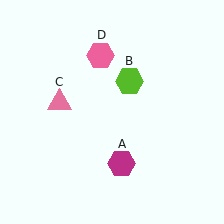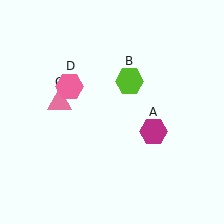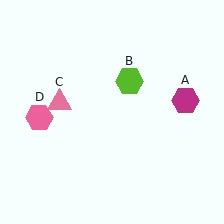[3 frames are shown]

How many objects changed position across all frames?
2 objects changed position: magenta hexagon (object A), pink hexagon (object D).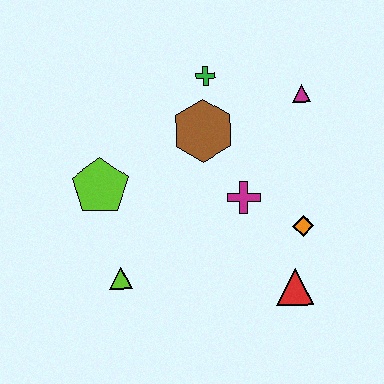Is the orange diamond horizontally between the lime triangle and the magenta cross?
No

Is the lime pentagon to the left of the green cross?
Yes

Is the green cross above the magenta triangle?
Yes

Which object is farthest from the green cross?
The red triangle is farthest from the green cross.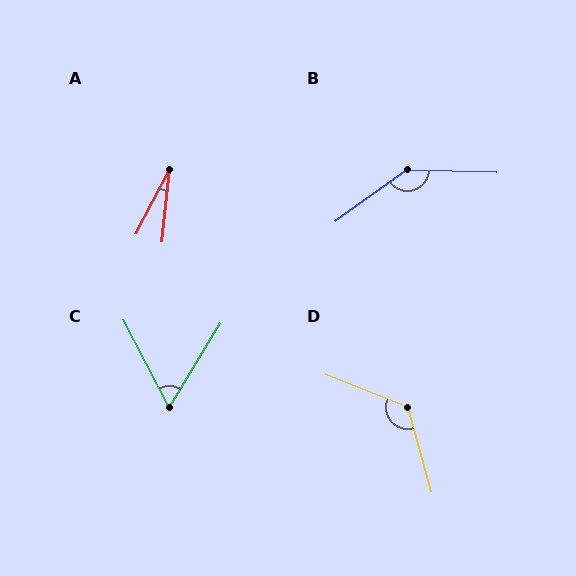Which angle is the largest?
B, at approximately 142 degrees.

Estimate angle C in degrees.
Approximately 59 degrees.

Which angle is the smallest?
A, at approximately 22 degrees.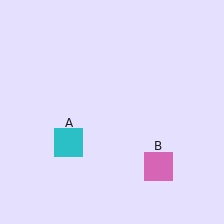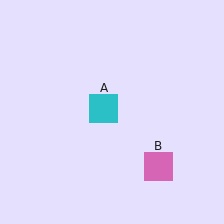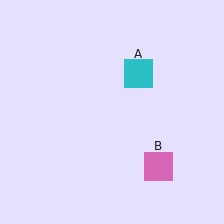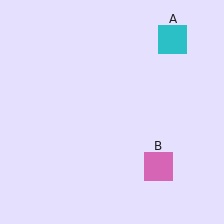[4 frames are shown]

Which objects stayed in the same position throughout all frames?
Pink square (object B) remained stationary.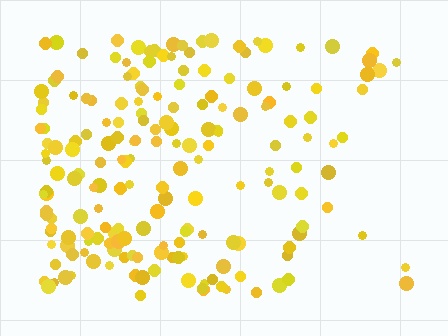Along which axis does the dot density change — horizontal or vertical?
Horizontal.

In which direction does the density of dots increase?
From right to left, with the left side densest.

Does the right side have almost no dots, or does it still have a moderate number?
Still a moderate number, just noticeably fewer than the left.